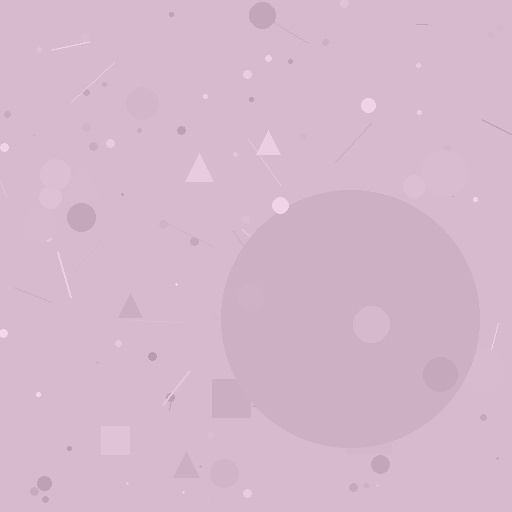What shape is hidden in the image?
A circle is hidden in the image.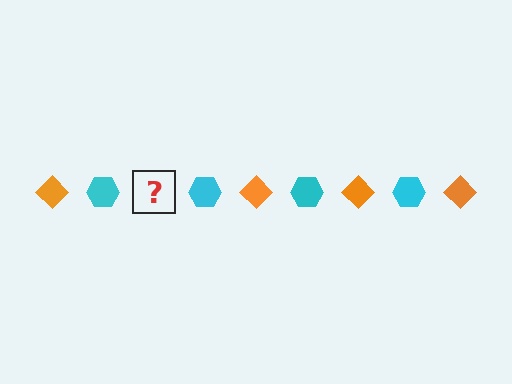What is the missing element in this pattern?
The missing element is an orange diamond.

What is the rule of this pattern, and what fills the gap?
The rule is that the pattern alternates between orange diamond and cyan hexagon. The gap should be filled with an orange diamond.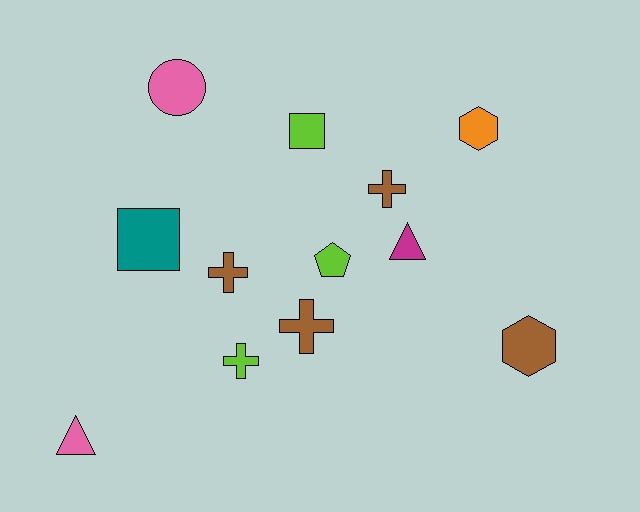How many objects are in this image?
There are 12 objects.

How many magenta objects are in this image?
There is 1 magenta object.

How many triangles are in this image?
There are 2 triangles.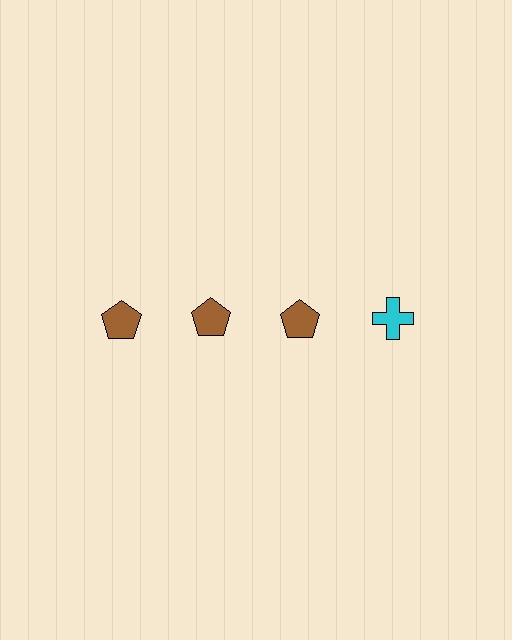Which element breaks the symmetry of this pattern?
The cyan cross in the top row, second from right column breaks the symmetry. All other shapes are brown pentagons.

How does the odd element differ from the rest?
It differs in both color (cyan instead of brown) and shape (cross instead of pentagon).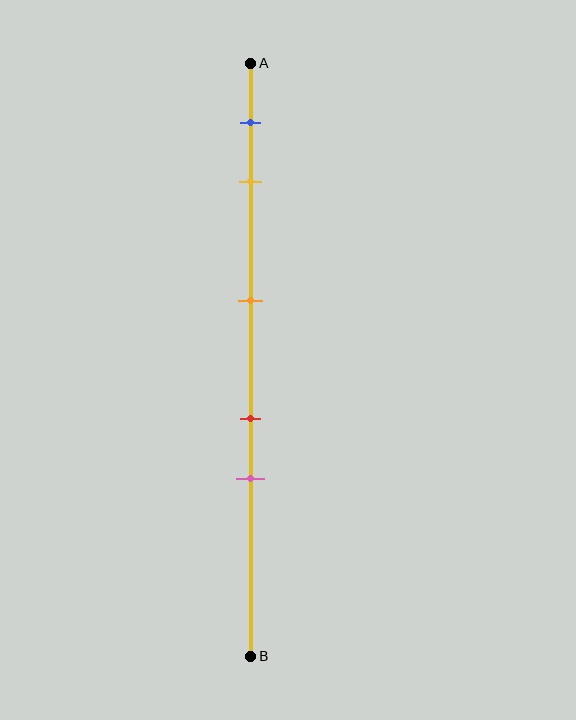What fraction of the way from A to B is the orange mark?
The orange mark is approximately 40% (0.4) of the way from A to B.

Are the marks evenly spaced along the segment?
No, the marks are not evenly spaced.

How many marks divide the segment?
There are 5 marks dividing the segment.